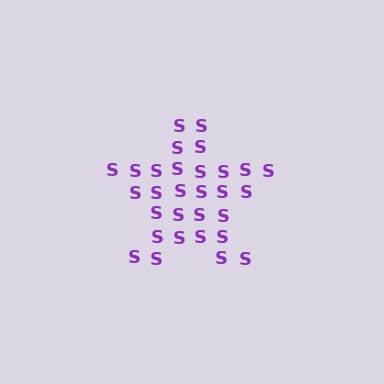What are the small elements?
The small elements are letter S's.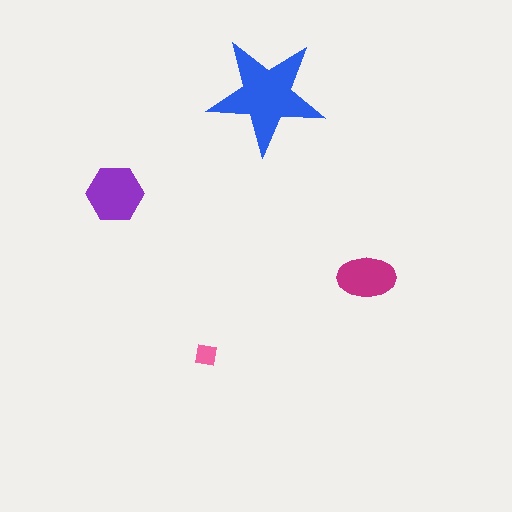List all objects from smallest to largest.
The pink square, the magenta ellipse, the purple hexagon, the blue star.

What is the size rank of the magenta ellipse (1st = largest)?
3rd.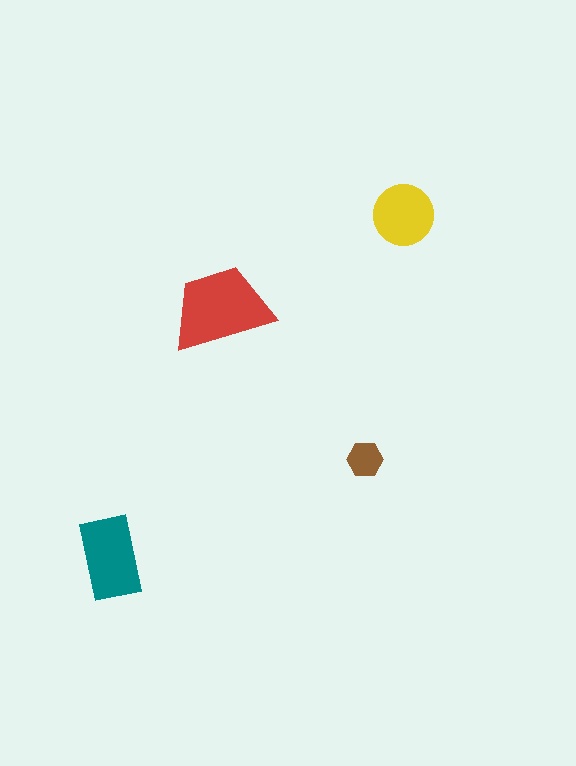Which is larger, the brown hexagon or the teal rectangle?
The teal rectangle.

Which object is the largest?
The red trapezoid.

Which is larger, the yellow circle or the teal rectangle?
The teal rectangle.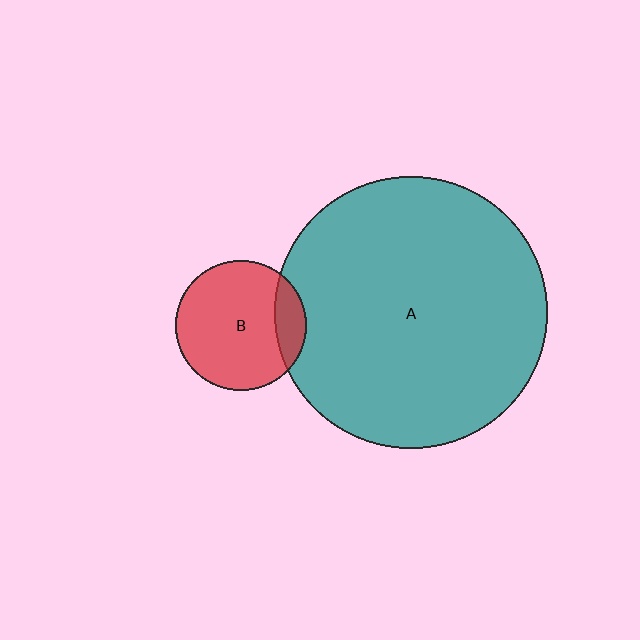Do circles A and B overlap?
Yes.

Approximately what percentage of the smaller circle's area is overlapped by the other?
Approximately 15%.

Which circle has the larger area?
Circle A (teal).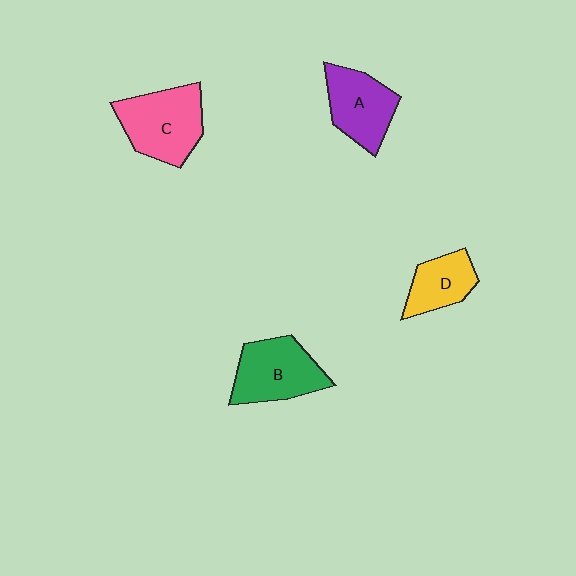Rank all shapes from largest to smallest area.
From largest to smallest: C (pink), B (green), A (purple), D (yellow).